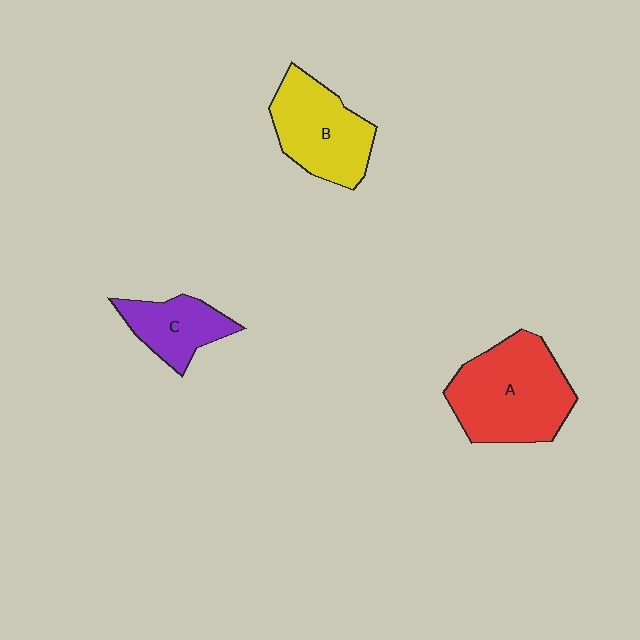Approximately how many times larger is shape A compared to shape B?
Approximately 1.3 times.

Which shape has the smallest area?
Shape C (purple).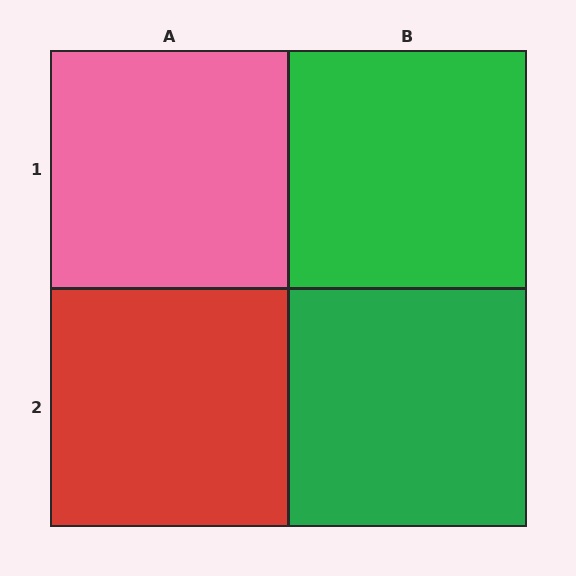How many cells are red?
1 cell is red.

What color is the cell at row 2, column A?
Red.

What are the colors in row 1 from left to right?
Pink, green.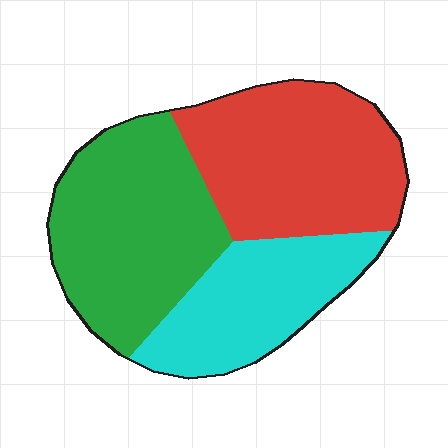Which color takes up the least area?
Cyan, at roughly 25%.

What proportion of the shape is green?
Green takes up about three eighths (3/8) of the shape.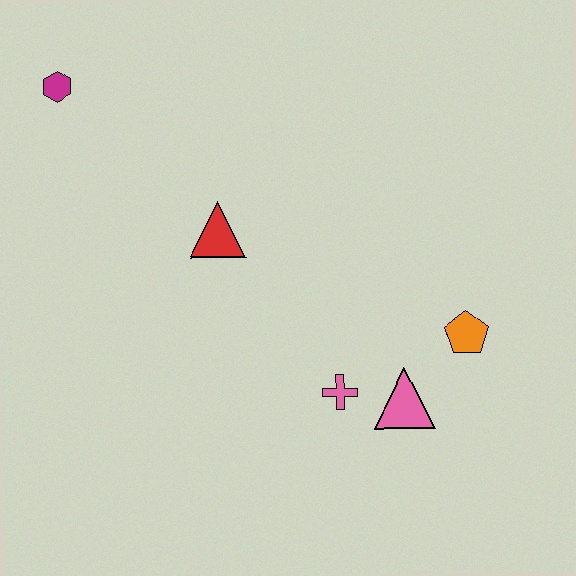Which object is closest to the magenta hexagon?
The red triangle is closest to the magenta hexagon.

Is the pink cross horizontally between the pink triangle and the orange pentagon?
No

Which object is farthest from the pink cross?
The magenta hexagon is farthest from the pink cross.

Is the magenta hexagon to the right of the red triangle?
No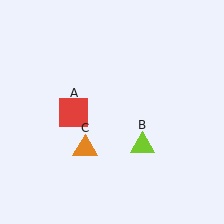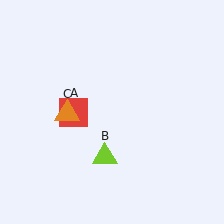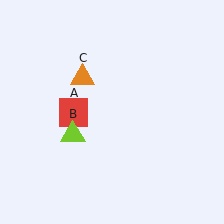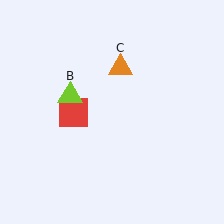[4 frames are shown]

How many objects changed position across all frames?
2 objects changed position: lime triangle (object B), orange triangle (object C).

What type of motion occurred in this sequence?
The lime triangle (object B), orange triangle (object C) rotated clockwise around the center of the scene.